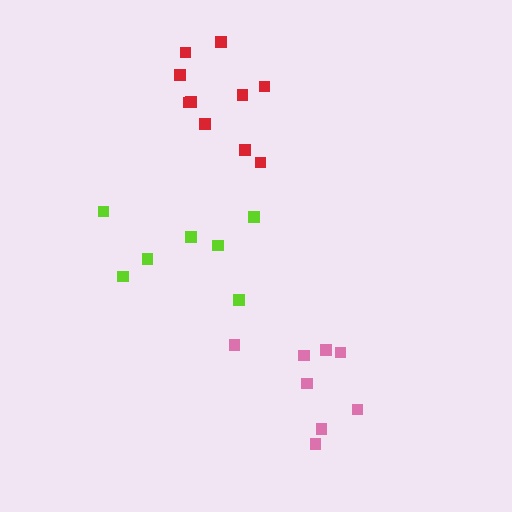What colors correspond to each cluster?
The clusters are colored: pink, lime, red.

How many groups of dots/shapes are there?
There are 3 groups.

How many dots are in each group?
Group 1: 8 dots, Group 2: 7 dots, Group 3: 10 dots (25 total).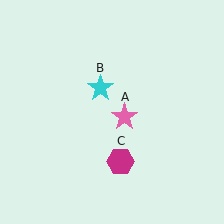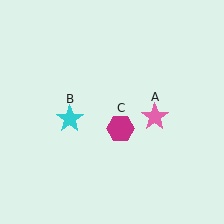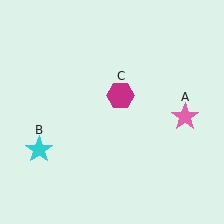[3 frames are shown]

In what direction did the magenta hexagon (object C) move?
The magenta hexagon (object C) moved up.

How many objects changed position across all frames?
3 objects changed position: pink star (object A), cyan star (object B), magenta hexagon (object C).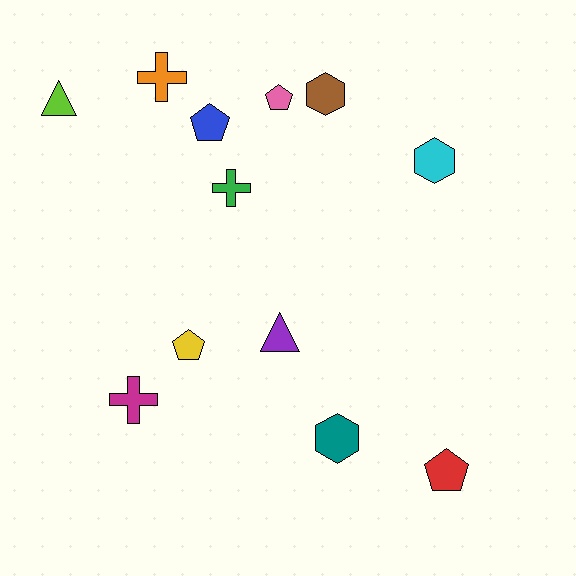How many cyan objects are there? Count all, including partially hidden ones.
There is 1 cyan object.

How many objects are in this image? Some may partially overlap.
There are 12 objects.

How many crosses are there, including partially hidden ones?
There are 3 crosses.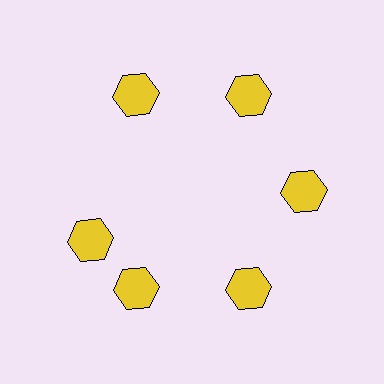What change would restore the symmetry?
The symmetry would be restored by rotating it back into even spacing with its neighbors so that all 6 hexagons sit at equal angles and equal distance from the center.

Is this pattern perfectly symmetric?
No. The 6 yellow hexagons are arranged in a ring, but one element near the 9 o'clock position is rotated out of alignment along the ring, breaking the 6-fold rotational symmetry.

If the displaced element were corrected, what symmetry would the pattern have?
It would have 6-fold rotational symmetry — the pattern would map onto itself every 60 degrees.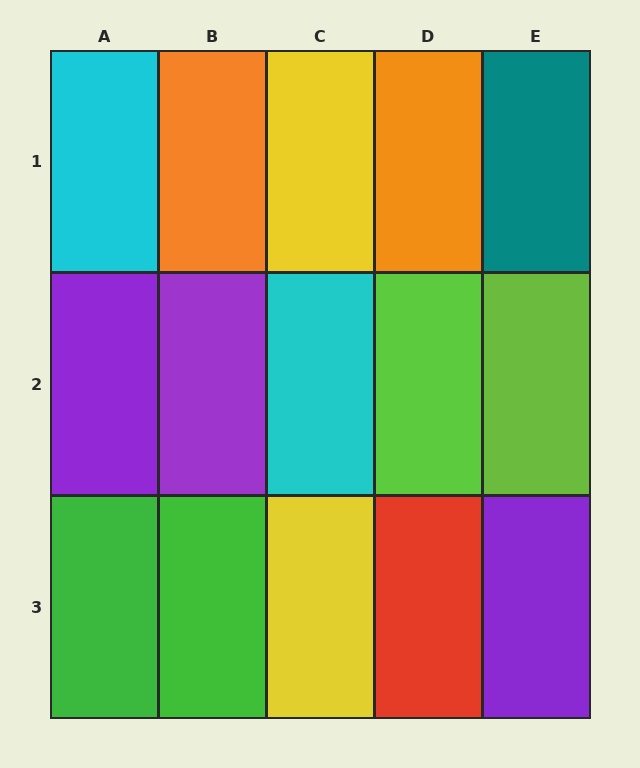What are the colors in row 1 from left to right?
Cyan, orange, yellow, orange, teal.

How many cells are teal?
1 cell is teal.